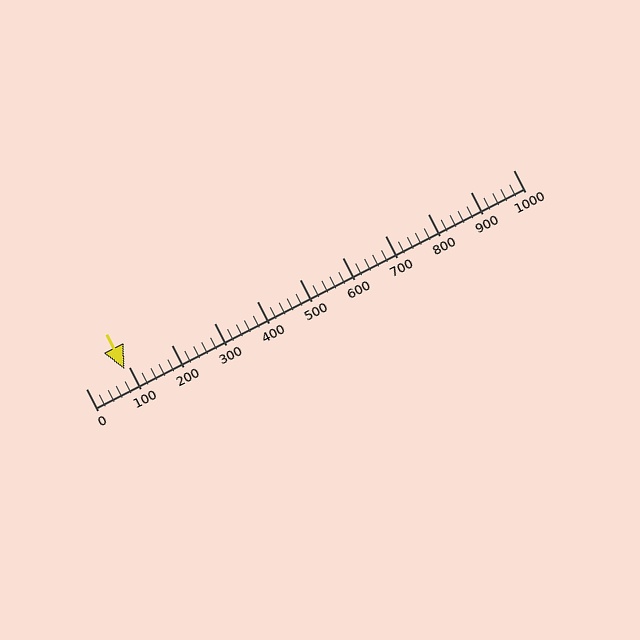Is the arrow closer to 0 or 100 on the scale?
The arrow is closer to 100.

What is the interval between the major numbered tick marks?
The major tick marks are spaced 100 units apart.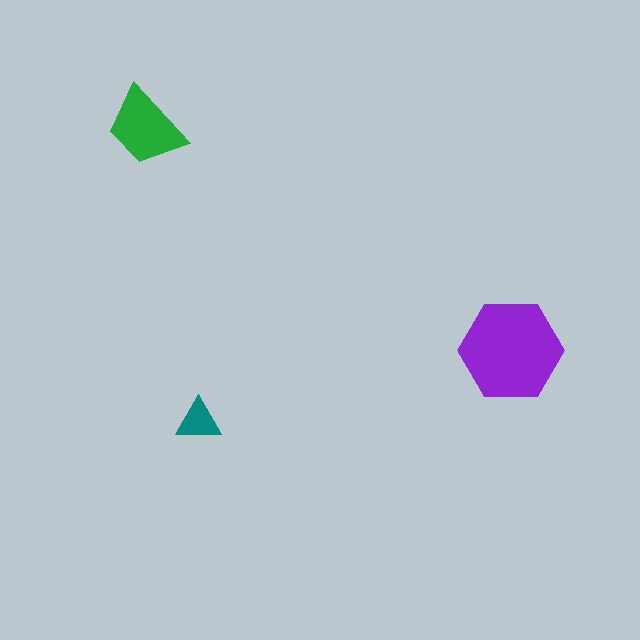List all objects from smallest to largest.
The teal triangle, the green trapezoid, the purple hexagon.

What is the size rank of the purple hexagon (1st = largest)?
1st.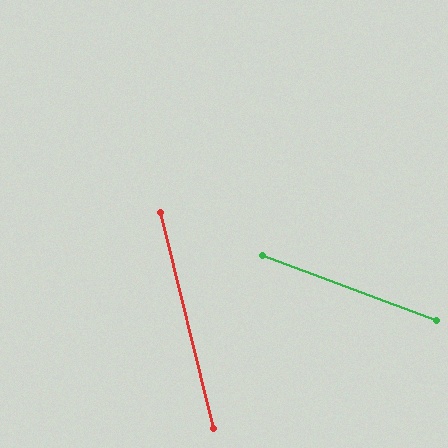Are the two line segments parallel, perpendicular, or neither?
Neither parallel nor perpendicular — they differ by about 56°.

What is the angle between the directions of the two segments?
Approximately 56 degrees.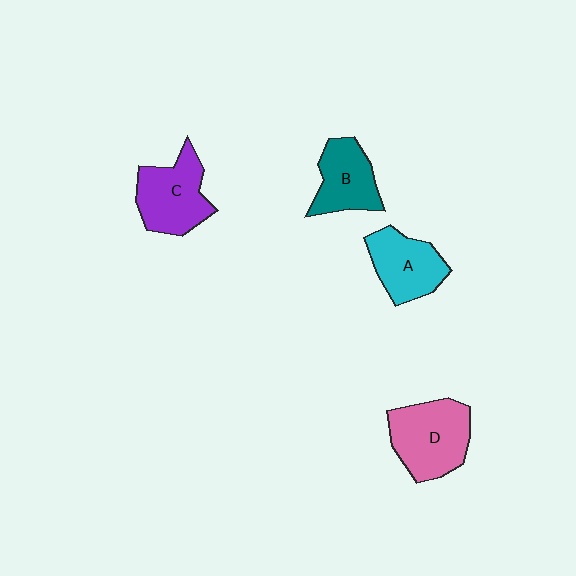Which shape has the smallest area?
Shape B (teal).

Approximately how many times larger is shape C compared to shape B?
Approximately 1.2 times.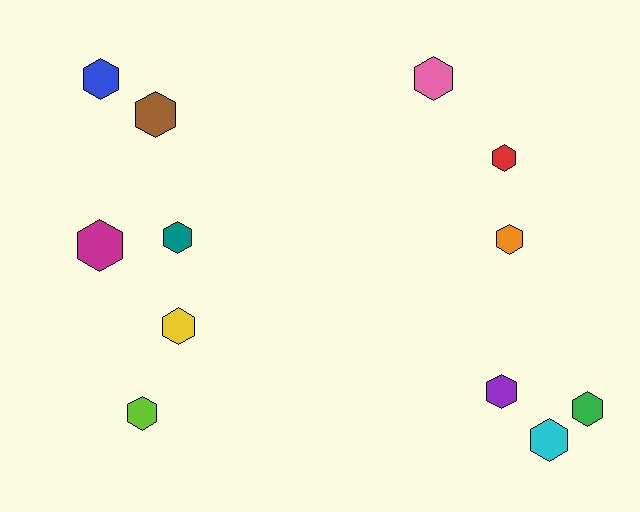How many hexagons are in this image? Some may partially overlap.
There are 12 hexagons.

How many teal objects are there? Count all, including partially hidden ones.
There is 1 teal object.